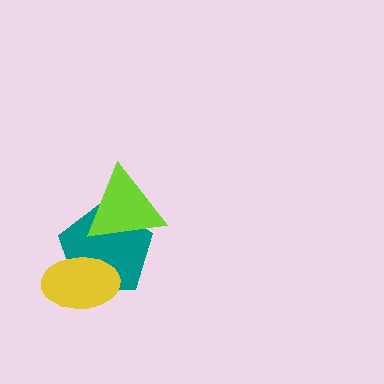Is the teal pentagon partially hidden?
Yes, it is partially covered by another shape.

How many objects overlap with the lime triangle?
1 object overlaps with the lime triangle.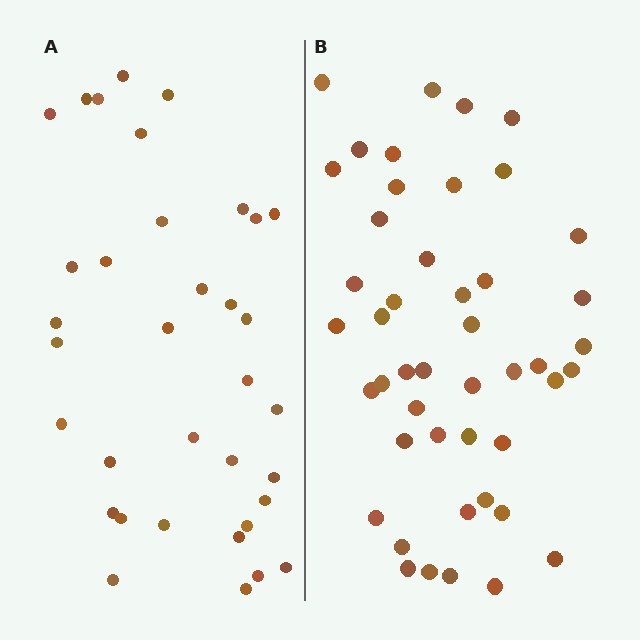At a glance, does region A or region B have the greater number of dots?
Region B (the right region) has more dots.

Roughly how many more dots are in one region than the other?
Region B has roughly 12 or so more dots than region A.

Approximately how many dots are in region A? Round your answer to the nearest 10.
About 40 dots. (The exact count is 35, which rounds to 40.)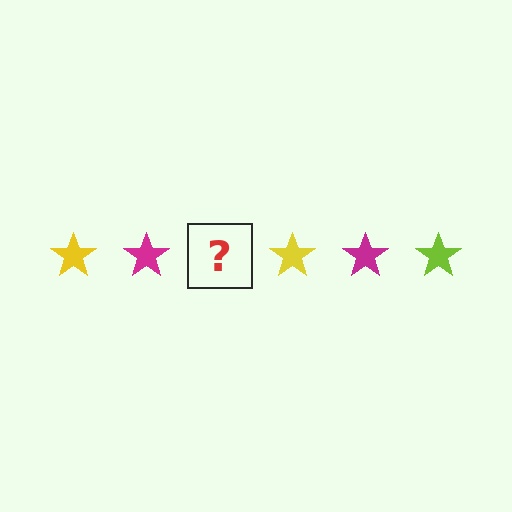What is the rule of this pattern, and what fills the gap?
The rule is that the pattern cycles through yellow, magenta, lime stars. The gap should be filled with a lime star.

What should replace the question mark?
The question mark should be replaced with a lime star.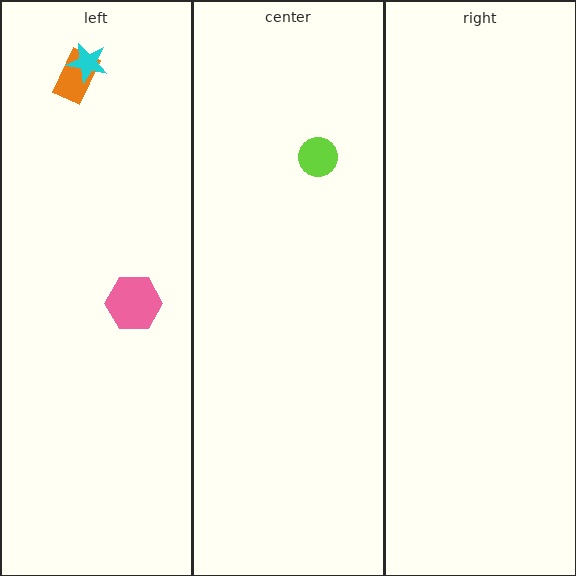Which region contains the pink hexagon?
The left region.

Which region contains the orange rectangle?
The left region.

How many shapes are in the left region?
3.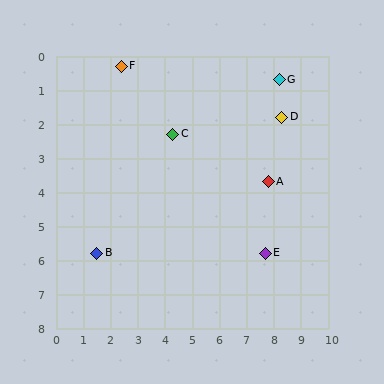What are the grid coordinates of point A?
Point A is at approximately (7.8, 3.7).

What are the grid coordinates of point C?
Point C is at approximately (4.3, 2.3).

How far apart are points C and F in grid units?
Points C and F are about 2.8 grid units apart.